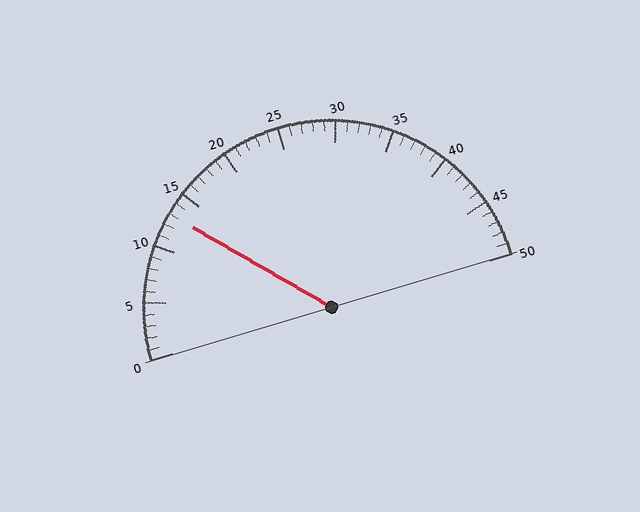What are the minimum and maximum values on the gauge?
The gauge ranges from 0 to 50.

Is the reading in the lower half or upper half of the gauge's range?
The reading is in the lower half of the range (0 to 50).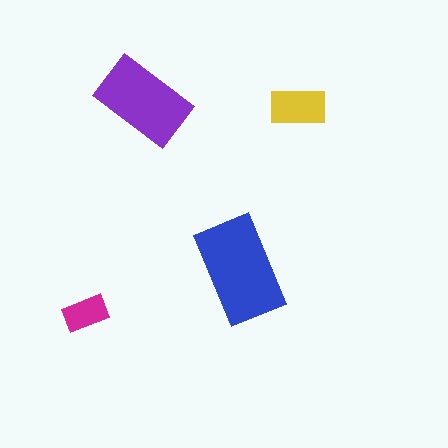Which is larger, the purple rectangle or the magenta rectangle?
The purple one.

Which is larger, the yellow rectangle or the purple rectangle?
The purple one.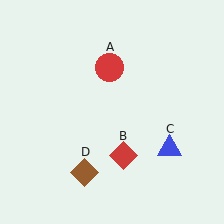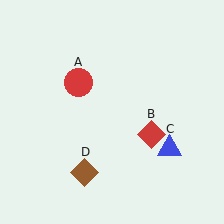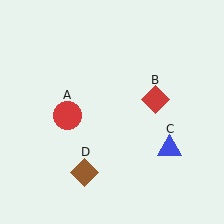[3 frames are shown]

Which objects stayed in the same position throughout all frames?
Blue triangle (object C) and brown diamond (object D) remained stationary.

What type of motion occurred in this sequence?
The red circle (object A), red diamond (object B) rotated counterclockwise around the center of the scene.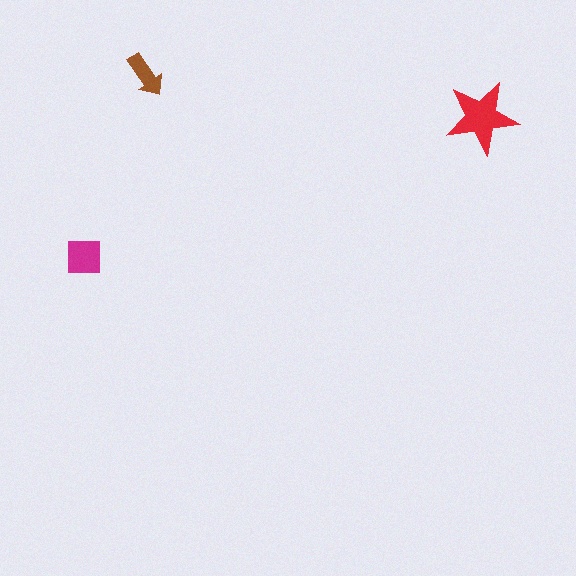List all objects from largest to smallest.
The red star, the magenta square, the brown arrow.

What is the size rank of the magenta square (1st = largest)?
2nd.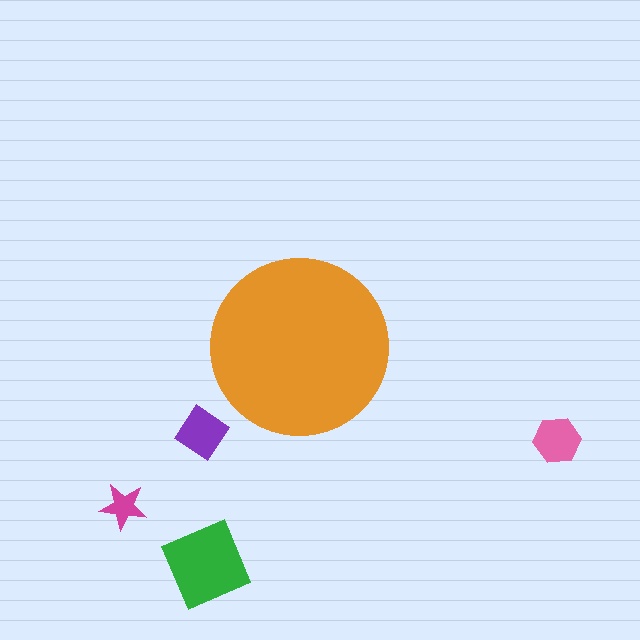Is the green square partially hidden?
No, the green square is fully visible.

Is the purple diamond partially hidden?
No, the purple diamond is fully visible.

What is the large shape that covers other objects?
An orange circle.